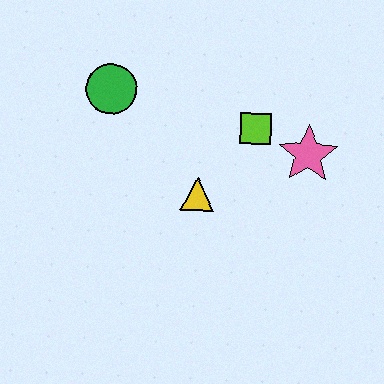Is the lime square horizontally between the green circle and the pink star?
Yes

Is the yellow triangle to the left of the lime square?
Yes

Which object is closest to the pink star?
The lime square is closest to the pink star.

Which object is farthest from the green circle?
The pink star is farthest from the green circle.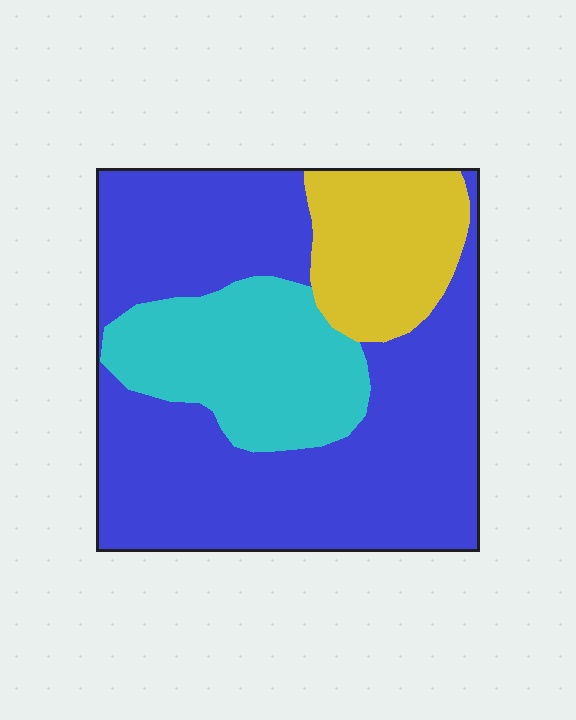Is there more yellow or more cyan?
Cyan.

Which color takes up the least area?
Yellow, at roughly 15%.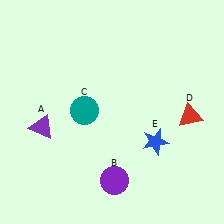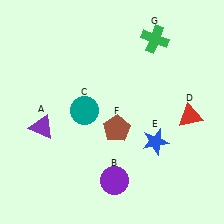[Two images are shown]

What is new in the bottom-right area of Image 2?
A brown pentagon (F) was added in the bottom-right area of Image 2.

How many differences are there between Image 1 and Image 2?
There are 2 differences between the two images.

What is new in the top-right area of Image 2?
A green cross (G) was added in the top-right area of Image 2.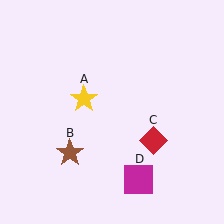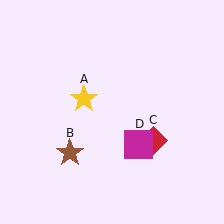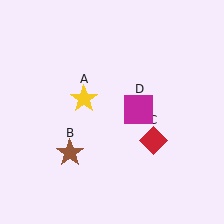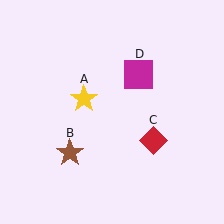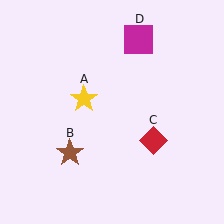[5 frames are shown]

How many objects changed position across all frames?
1 object changed position: magenta square (object D).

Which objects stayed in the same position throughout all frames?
Yellow star (object A) and brown star (object B) and red diamond (object C) remained stationary.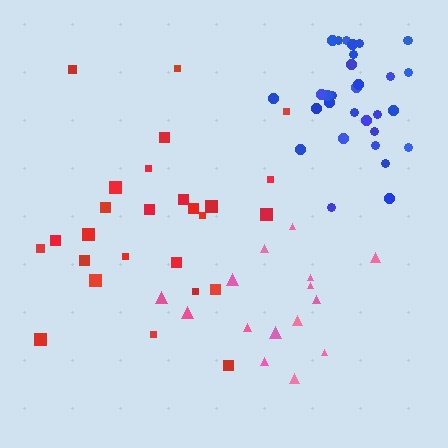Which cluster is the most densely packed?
Blue.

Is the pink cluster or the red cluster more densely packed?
Red.